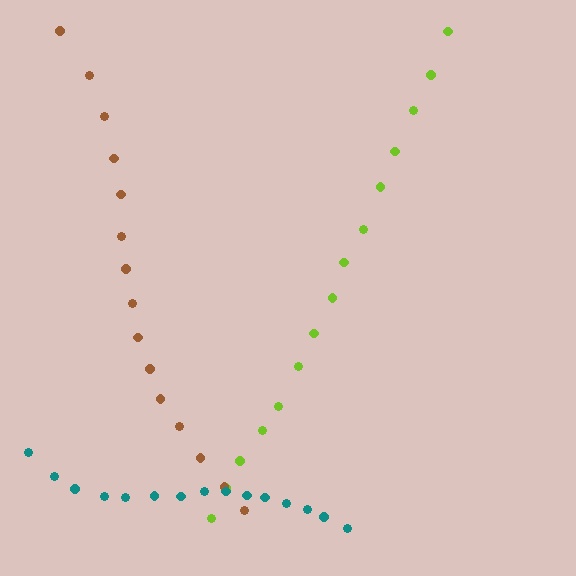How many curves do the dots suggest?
There are 3 distinct paths.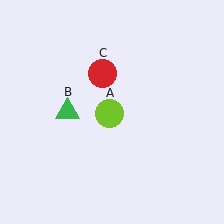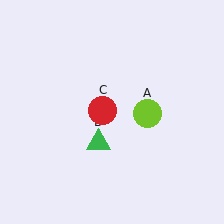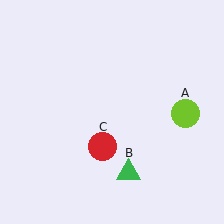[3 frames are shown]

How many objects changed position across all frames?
3 objects changed position: lime circle (object A), green triangle (object B), red circle (object C).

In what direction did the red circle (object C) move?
The red circle (object C) moved down.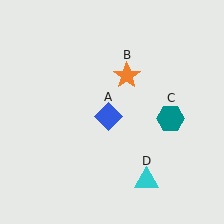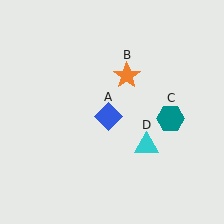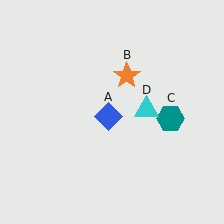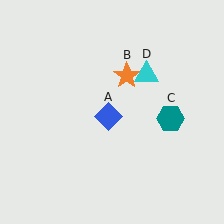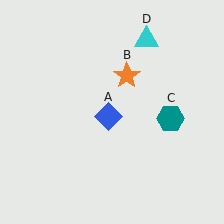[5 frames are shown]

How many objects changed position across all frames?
1 object changed position: cyan triangle (object D).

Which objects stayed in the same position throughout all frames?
Blue diamond (object A) and orange star (object B) and teal hexagon (object C) remained stationary.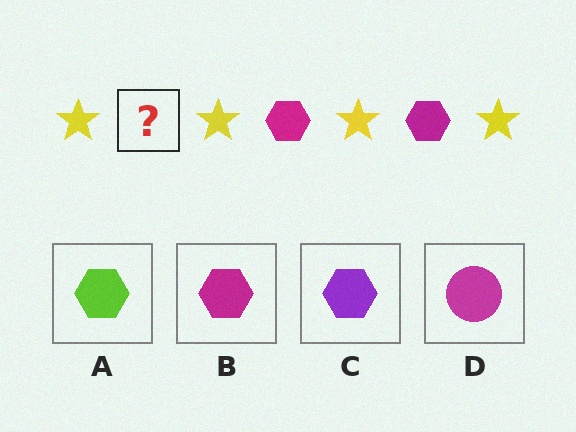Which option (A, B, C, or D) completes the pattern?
B.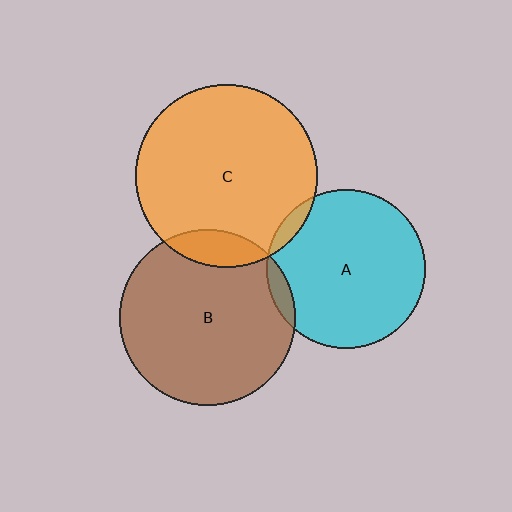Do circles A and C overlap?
Yes.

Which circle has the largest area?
Circle C (orange).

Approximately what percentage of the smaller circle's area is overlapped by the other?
Approximately 5%.